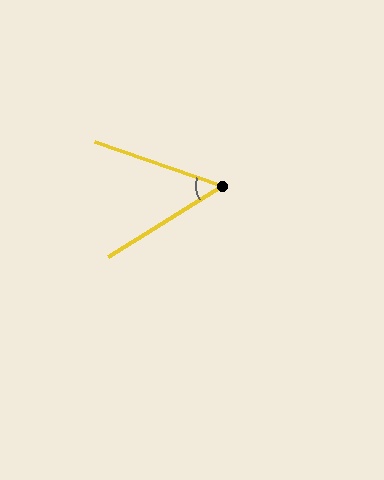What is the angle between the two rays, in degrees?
Approximately 51 degrees.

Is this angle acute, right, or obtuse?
It is acute.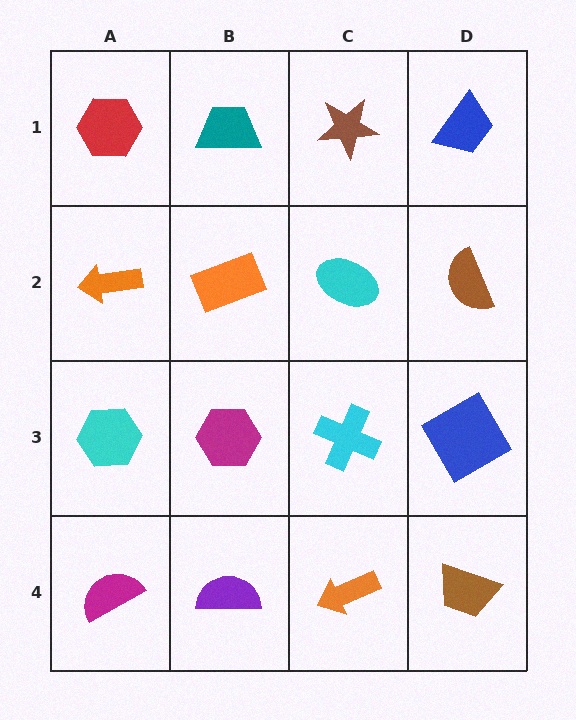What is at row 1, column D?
A blue trapezoid.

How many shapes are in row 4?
4 shapes.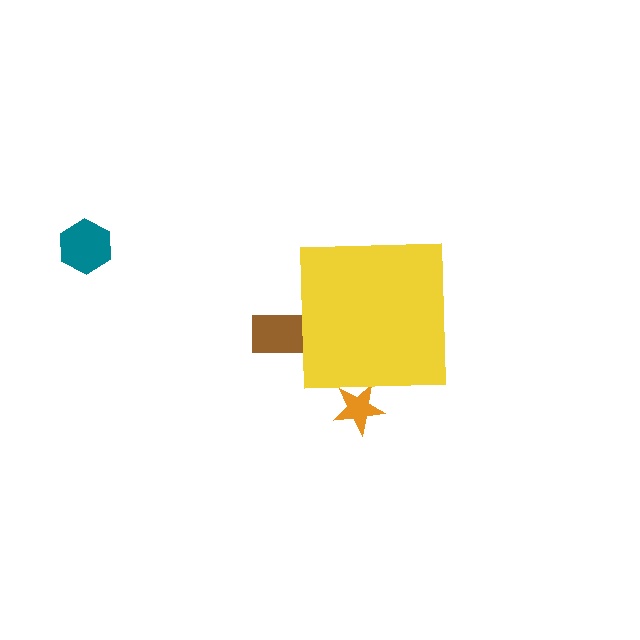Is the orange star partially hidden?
Yes, the orange star is partially hidden behind the yellow square.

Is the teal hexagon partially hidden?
No, the teal hexagon is fully visible.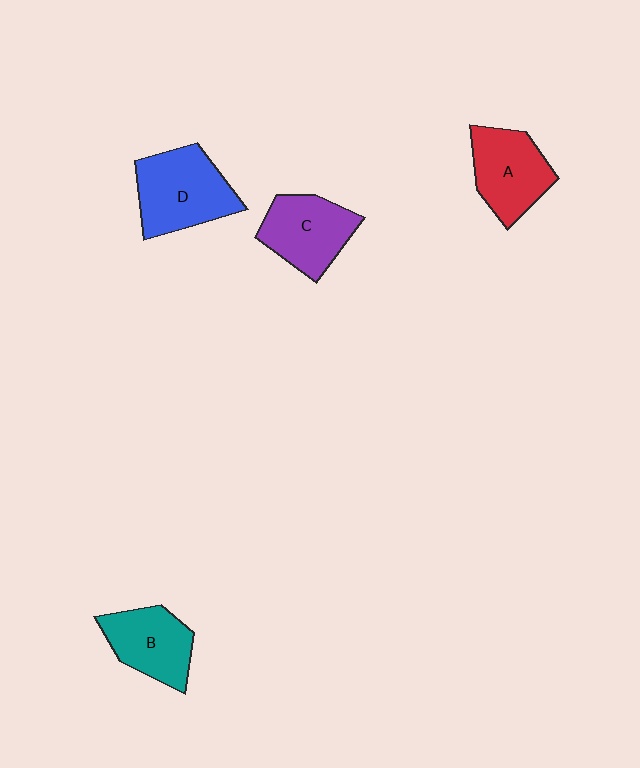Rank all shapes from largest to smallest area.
From largest to smallest: D (blue), A (red), C (purple), B (teal).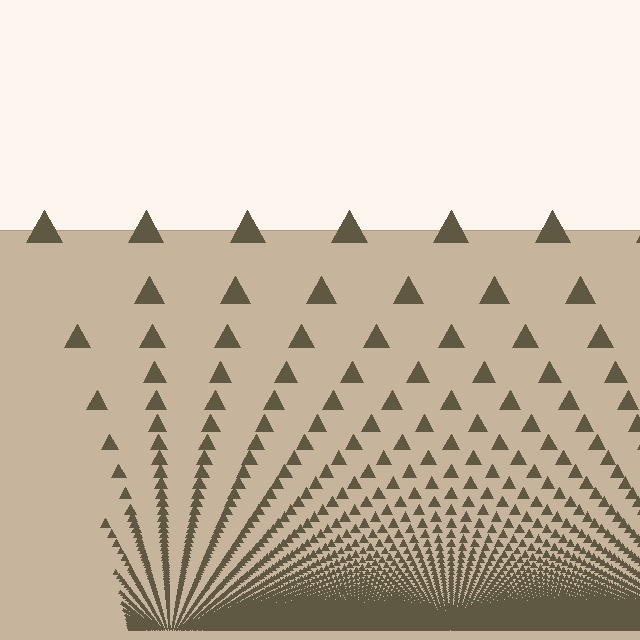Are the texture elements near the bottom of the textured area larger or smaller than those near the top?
Smaller. The gradient is inverted — elements near the bottom are smaller and denser.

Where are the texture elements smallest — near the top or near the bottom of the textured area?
Near the bottom.